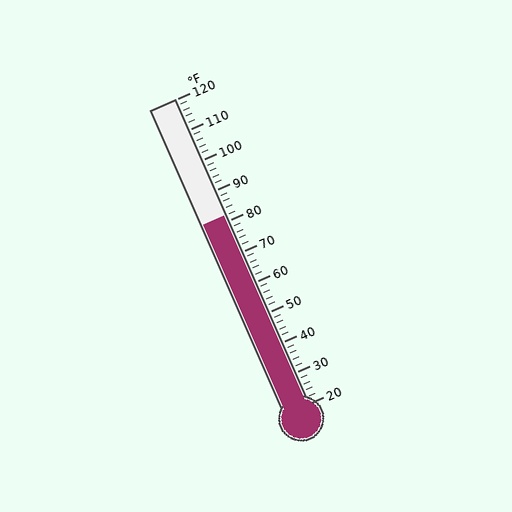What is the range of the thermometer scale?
The thermometer scale ranges from 20°F to 120°F.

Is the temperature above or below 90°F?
The temperature is below 90°F.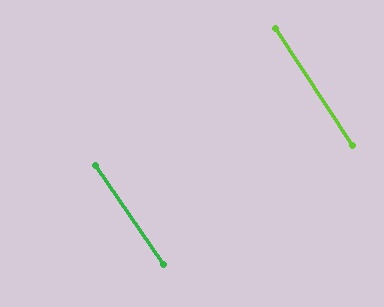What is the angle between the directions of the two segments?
Approximately 1 degree.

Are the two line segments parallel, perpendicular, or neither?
Parallel — their directions differ by only 1.0°.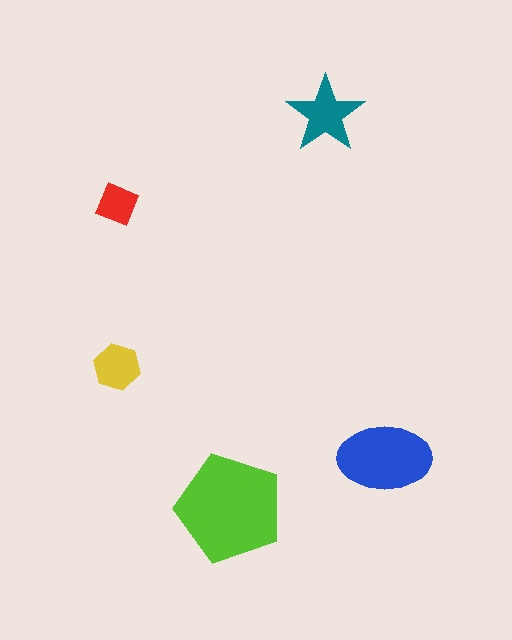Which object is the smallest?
The red square.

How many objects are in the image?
There are 5 objects in the image.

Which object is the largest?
The lime pentagon.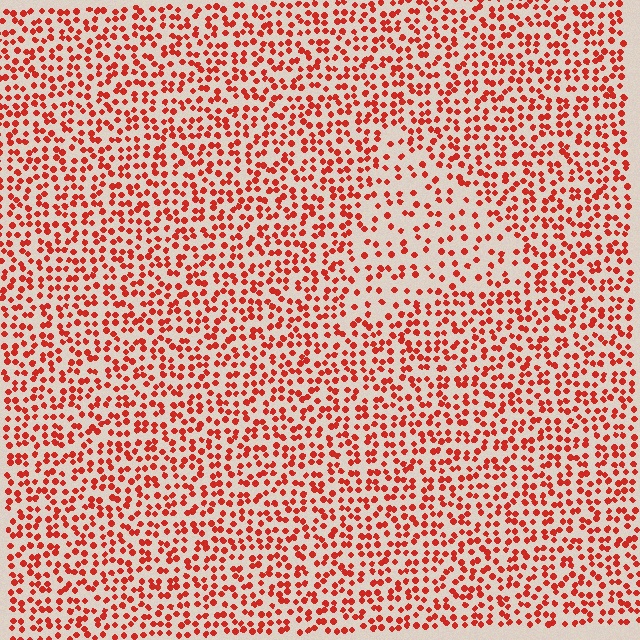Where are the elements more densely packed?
The elements are more densely packed outside the triangle boundary.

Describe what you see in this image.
The image contains small red elements arranged at two different densities. A triangle-shaped region is visible where the elements are less densely packed than the surrounding area.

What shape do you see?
I see a triangle.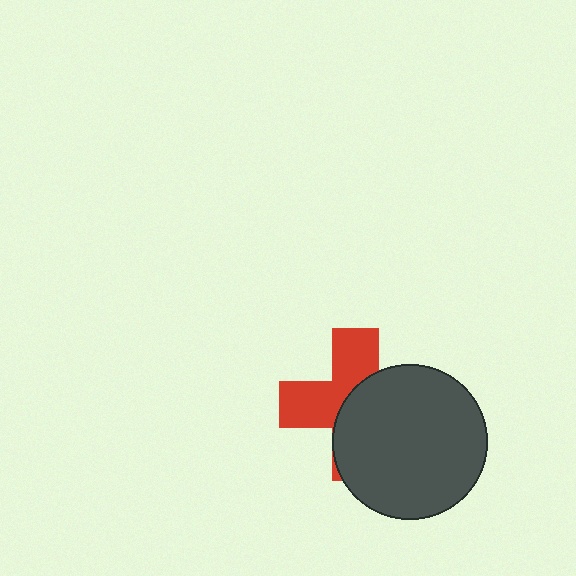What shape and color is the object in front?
The object in front is a dark gray circle.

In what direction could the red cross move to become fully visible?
The red cross could move left. That would shift it out from behind the dark gray circle entirely.